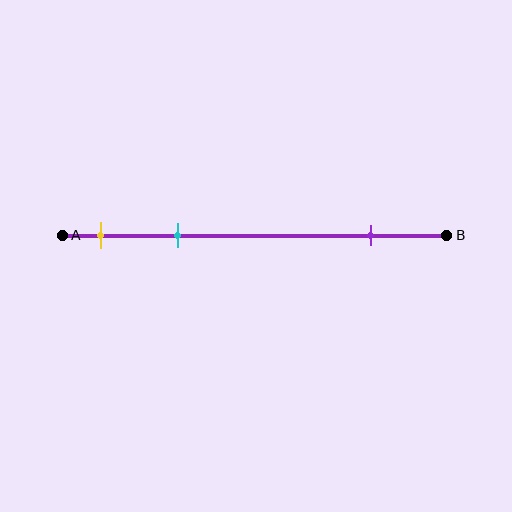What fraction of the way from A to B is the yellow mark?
The yellow mark is approximately 10% (0.1) of the way from A to B.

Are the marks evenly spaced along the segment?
No, the marks are not evenly spaced.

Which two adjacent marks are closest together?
The yellow and cyan marks are the closest adjacent pair.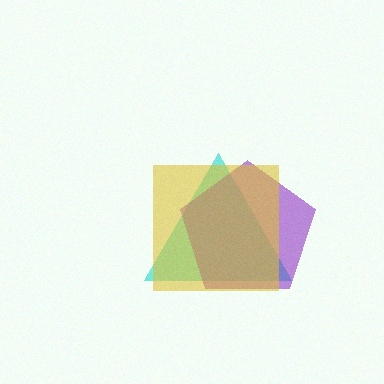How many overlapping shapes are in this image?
There are 3 overlapping shapes in the image.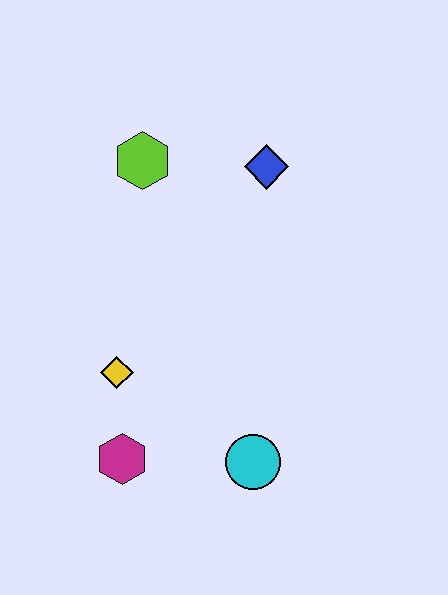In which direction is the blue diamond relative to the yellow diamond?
The blue diamond is above the yellow diamond.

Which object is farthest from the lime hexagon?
The cyan circle is farthest from the lime hexagon.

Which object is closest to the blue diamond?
The lime hexagon is closest to the blue diamond.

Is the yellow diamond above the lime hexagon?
No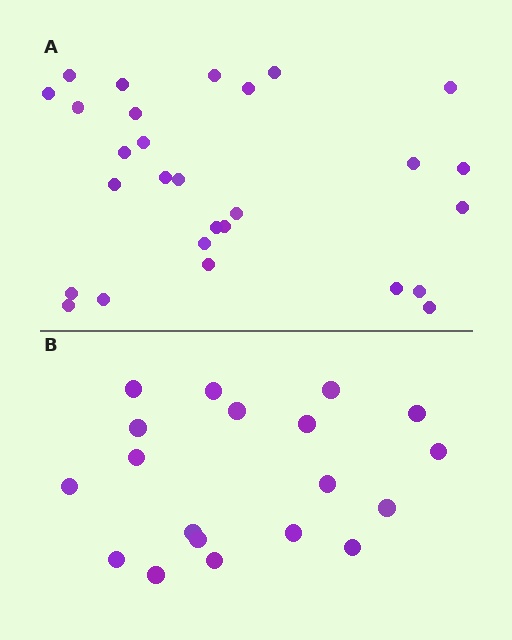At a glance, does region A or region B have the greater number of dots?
Region A (the top region) has more dots.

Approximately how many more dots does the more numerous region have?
Region A has roughly 8 or so more dots than region B.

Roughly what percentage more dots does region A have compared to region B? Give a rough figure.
About 45% more.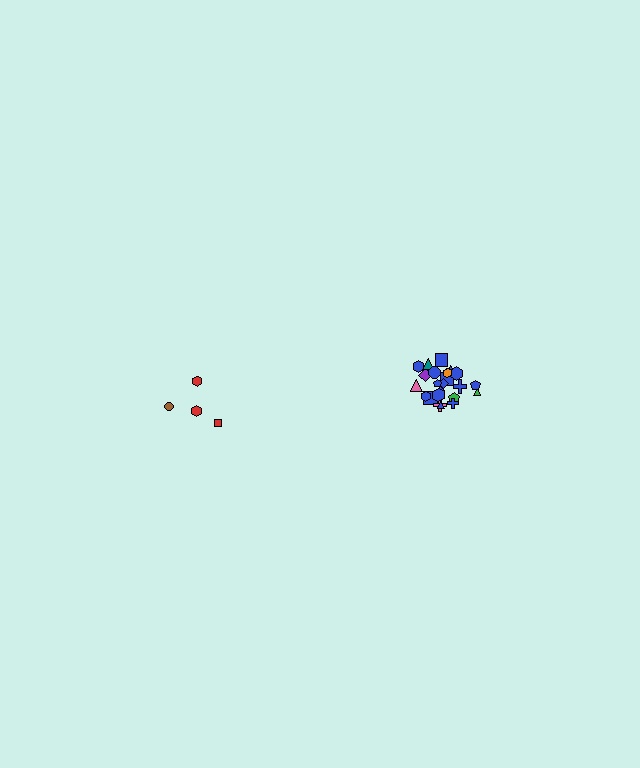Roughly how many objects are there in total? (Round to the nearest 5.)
Roughly 30 objects in total.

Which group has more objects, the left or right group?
The right group.